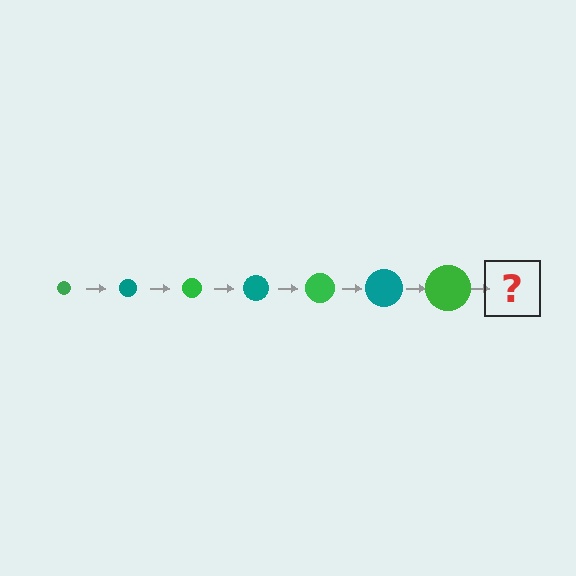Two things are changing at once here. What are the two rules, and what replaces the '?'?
The two rules are that the circle grows larger each step and the color cycles through green and teal. The '?' should be a teal circle, larger than the previous one.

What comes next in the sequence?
The next element should be a teal circle, larger than the previous one.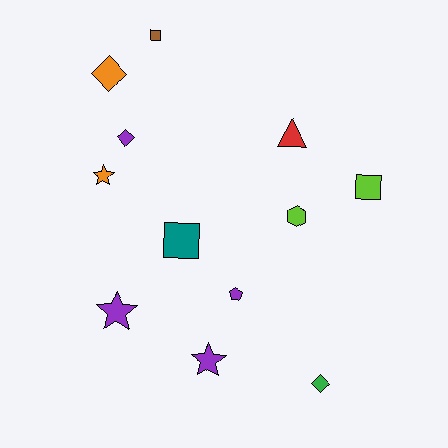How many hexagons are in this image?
There is 1 hexagon.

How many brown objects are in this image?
There is 1 brown object.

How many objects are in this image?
There are 12 objects.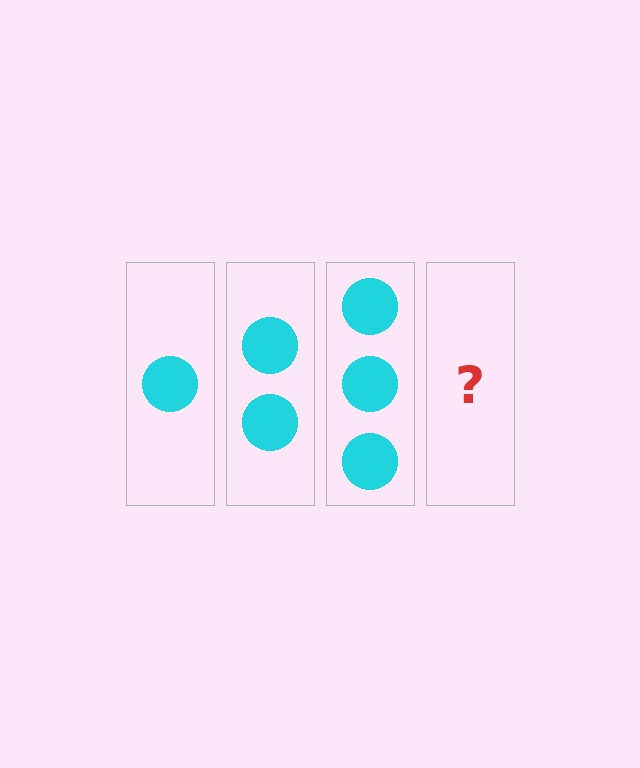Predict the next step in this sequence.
The next step is 4 circles.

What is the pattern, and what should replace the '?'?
The pattern is that each step adds one more circle. The '?' should be 4 circles.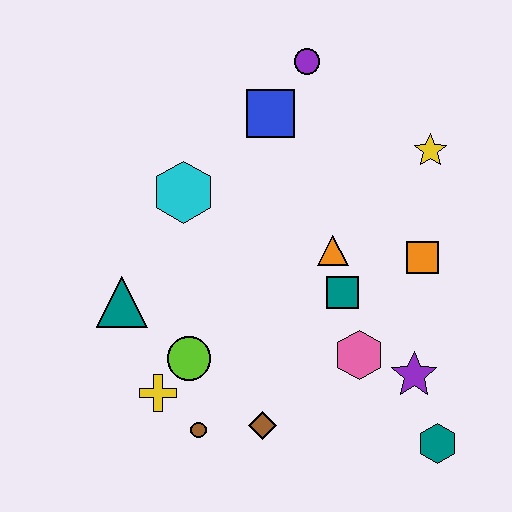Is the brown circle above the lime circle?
No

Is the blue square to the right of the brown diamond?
Yes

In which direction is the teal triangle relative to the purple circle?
The teal triangle is below the purple circle.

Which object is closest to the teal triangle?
The lime circle is closest to the teal triangle.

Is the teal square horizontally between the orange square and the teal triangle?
Yes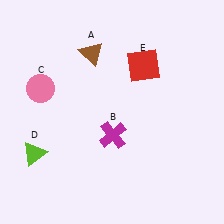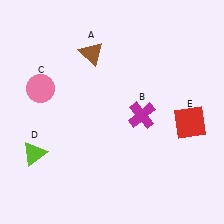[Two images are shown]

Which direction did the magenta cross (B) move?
The magenta cross (B) moved right.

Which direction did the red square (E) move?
The red square (E) moved down.